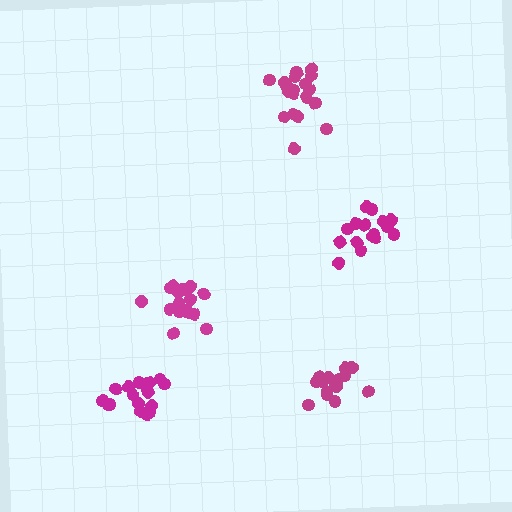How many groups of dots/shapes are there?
There are 5 groups.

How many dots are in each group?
Group 1: 17 dots, Group 2: 16 dots, Group 3: 18 dots, Group 4: 18 dots, Group 5: 20 dots (89 total).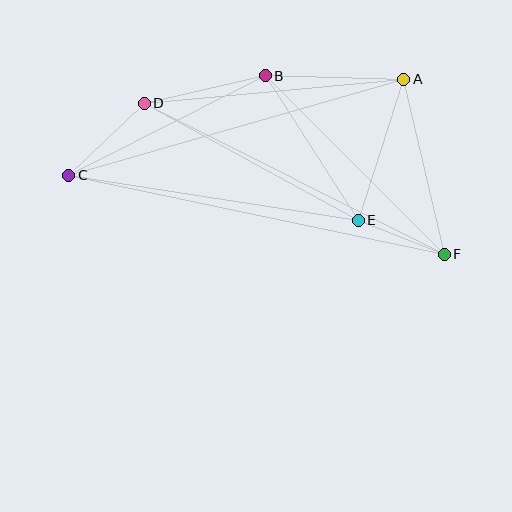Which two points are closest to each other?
Points E and F are closest to each other.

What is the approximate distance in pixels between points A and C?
The distance between A and C is approximately 349 pixels.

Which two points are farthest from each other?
Points C and F are farthest from each other.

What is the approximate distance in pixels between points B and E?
The distance between B and E is approximately 172 pixels.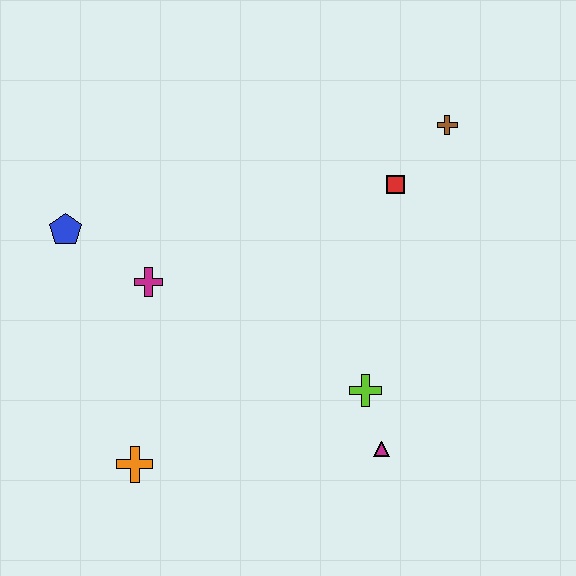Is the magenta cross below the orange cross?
No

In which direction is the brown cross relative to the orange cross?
The brown cross is above the orange cross.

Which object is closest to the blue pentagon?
The magenta cross is closest to the blue pentagon.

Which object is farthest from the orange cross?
The brown cross is farthest from the orange cross.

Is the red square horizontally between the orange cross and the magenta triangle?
No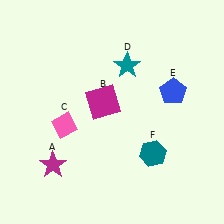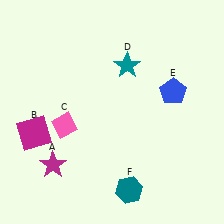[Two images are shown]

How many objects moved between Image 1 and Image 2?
2 objects moved between the two images.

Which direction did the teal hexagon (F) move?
The teal hexagon (F) moved down.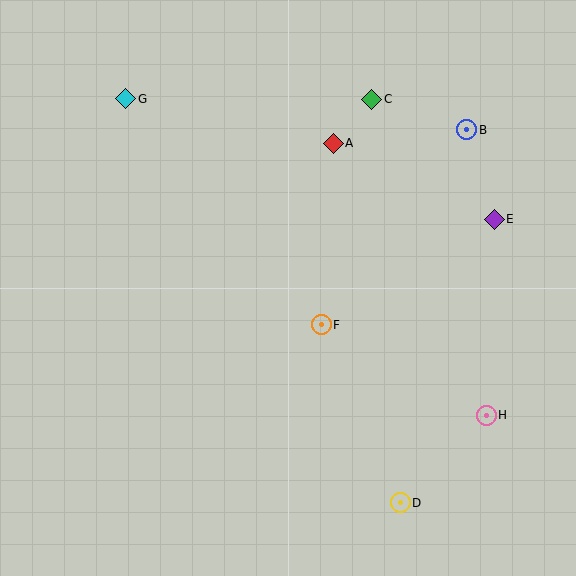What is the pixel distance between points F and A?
The distance between F and A is 182 pixels.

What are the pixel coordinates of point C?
Point C is at (372, 99).